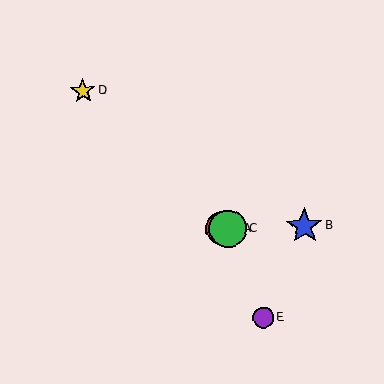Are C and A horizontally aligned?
Yes, both are at y≈229.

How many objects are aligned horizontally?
3 objects (A, B, C) are aligned horizontally.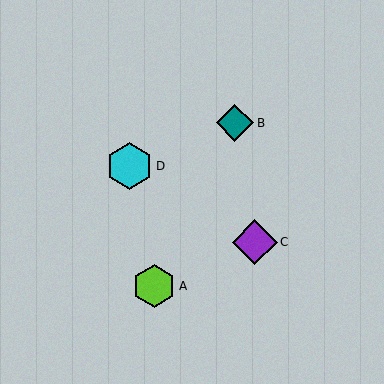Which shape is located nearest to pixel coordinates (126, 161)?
The cyan hexagon (labeled D) at (129, 166) is nearest to that location.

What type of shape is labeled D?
Shape D is a cyan hexagon.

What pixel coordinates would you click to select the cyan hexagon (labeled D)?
Click at (129, 166) to select the cyan hexagon D.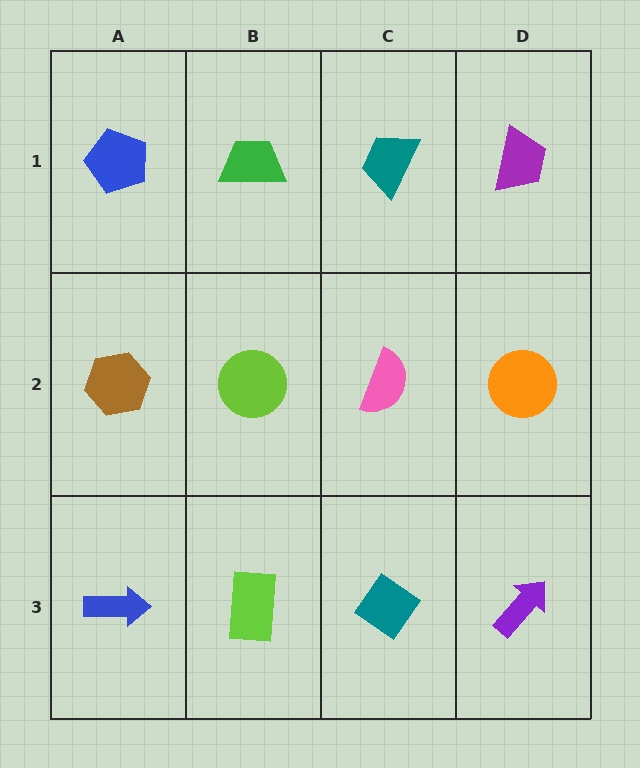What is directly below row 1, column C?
A pink semicircle.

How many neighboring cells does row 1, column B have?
3.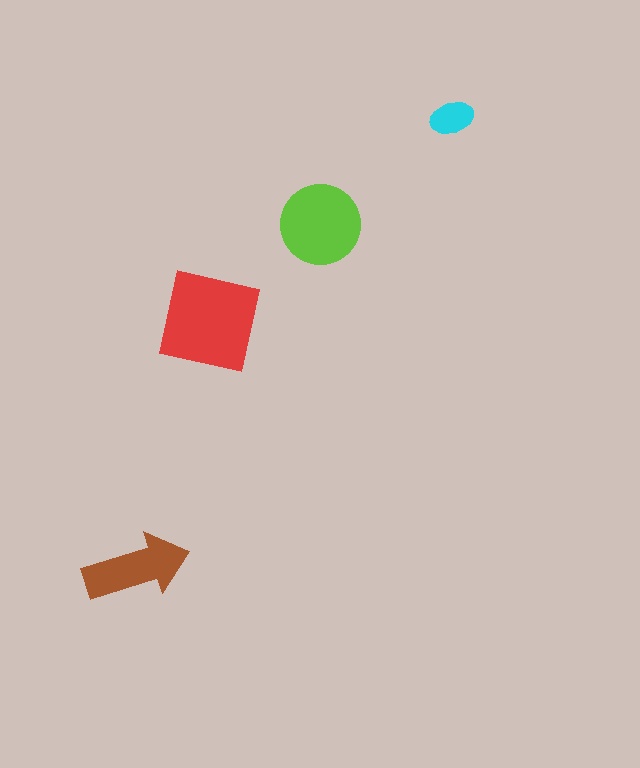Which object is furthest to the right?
The cyan ellipse is rightmost.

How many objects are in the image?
There are 4 objects in the image.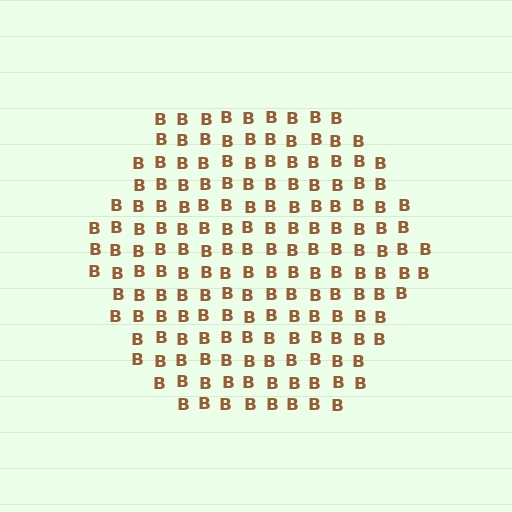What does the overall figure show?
The overall figure shows a hexagon.